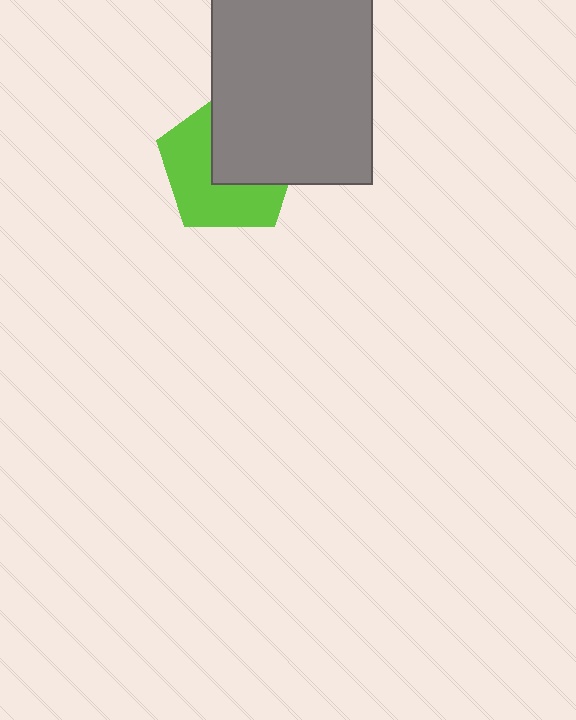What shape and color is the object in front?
The object in front is a gray rectangle.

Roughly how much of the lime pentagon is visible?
About half of it is visible (roughly 54%).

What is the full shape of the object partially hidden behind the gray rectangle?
The partially hidden object is a lime pentagon.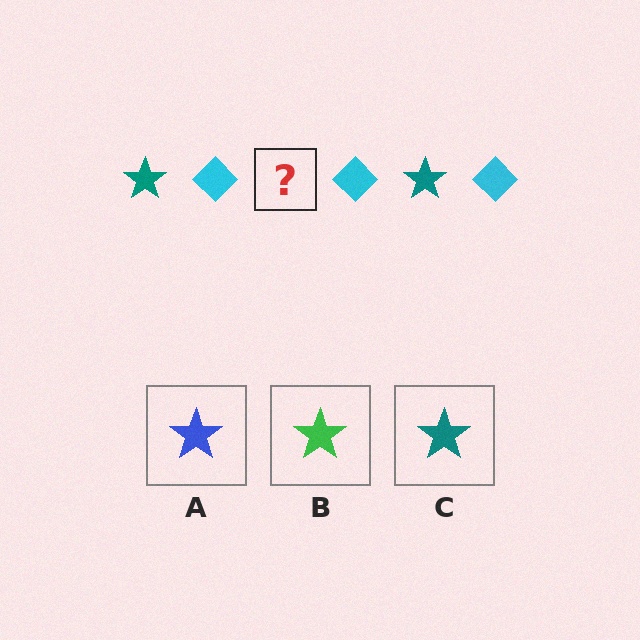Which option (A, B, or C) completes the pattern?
C.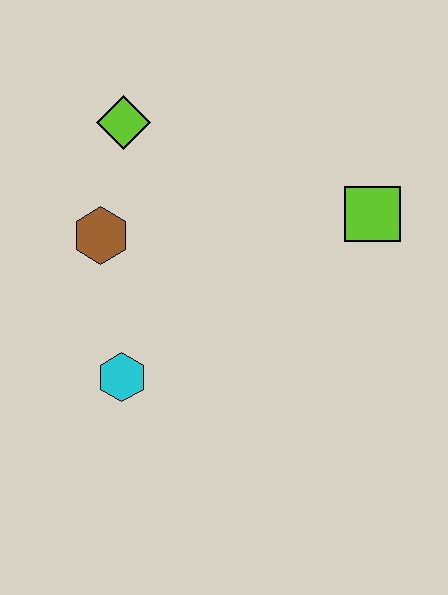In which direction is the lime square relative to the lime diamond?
The lime square is to the right of the lime diamond.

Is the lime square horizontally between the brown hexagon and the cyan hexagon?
No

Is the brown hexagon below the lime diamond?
Yes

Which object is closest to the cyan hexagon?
The brown hexagon is closest to the cyan hexagon.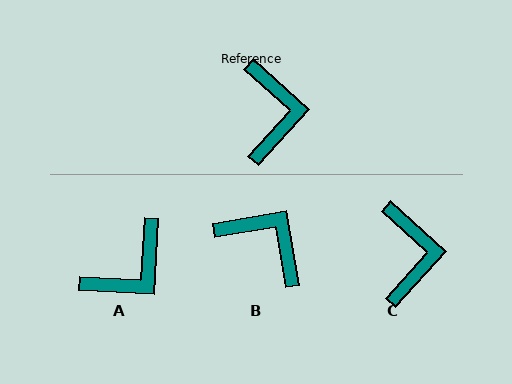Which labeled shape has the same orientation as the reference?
C.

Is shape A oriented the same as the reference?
No, it is off by about 51 degrees.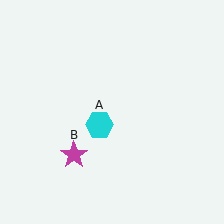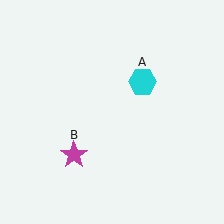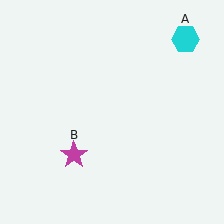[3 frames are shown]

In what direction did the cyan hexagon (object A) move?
The cyan hexagon (object A) moved up and to the right.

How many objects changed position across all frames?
1 object changed position: cyan hexagon (object A).